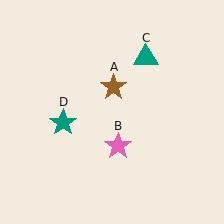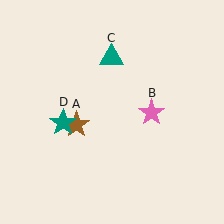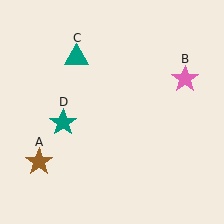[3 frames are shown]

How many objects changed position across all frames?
3 objects changed position: brown star (object A), pink star (object B), teal triangle (object C).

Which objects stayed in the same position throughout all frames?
Teal star (object D) remained stationary.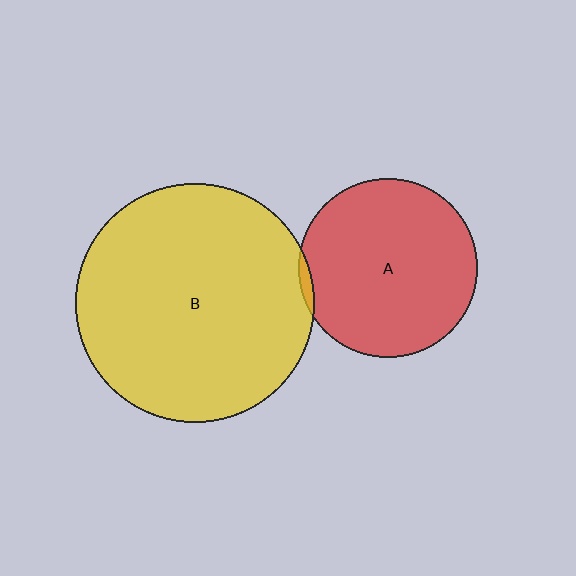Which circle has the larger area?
Circle B (yellow).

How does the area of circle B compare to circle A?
Approximately 1.8 times.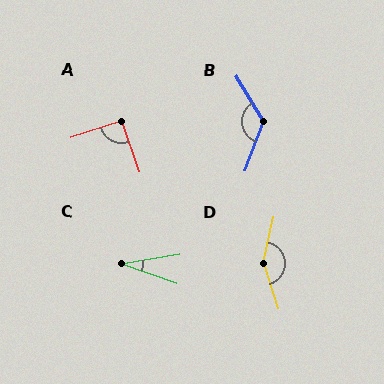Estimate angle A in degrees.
Approximately 91 degrees.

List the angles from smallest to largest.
C (29°), A (91°), B (129°), D (150°).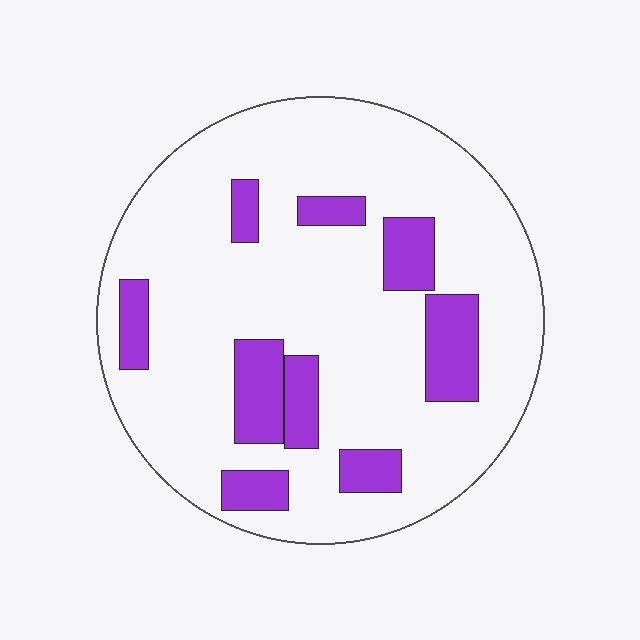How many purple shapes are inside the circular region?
9.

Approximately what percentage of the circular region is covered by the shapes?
Approximately 20%.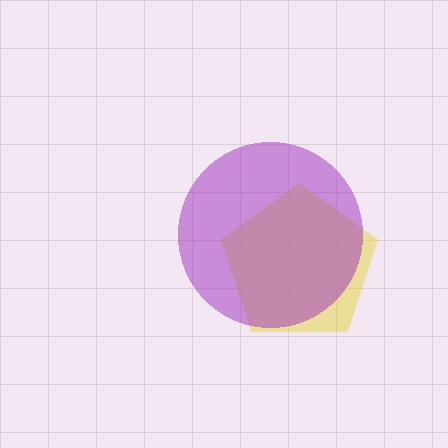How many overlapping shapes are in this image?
There are 2 overlapping shapes in the image.